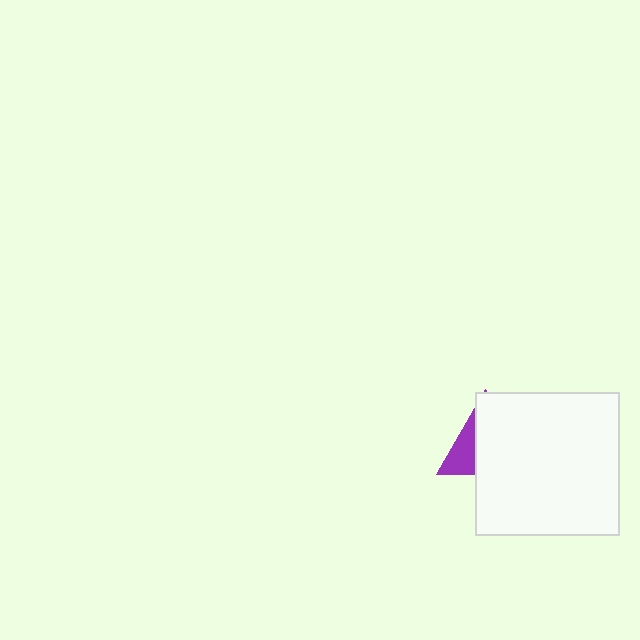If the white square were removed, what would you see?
You would see the complete purple triangle.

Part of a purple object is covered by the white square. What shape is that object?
It is a triangle.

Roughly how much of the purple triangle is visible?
A small part of it is visible (roughly 32%).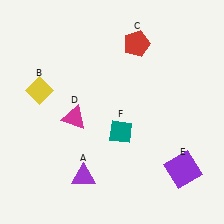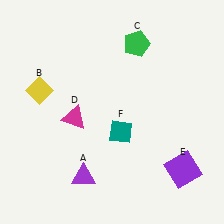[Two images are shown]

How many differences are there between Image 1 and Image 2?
There is 1 difference between the two images.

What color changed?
The pentagon (C) changed from red in Image 1 to green in Image 2.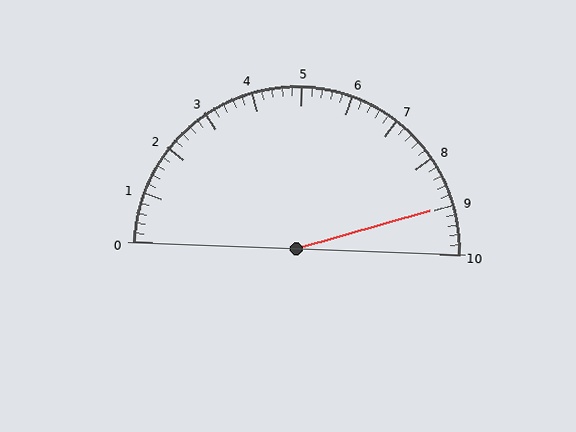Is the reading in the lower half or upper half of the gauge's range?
The reading is in the upper half of the range (0 to 10).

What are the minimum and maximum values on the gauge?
The gauge ranges from 0 to 10.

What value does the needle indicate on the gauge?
The needle indicates approximately 9.0.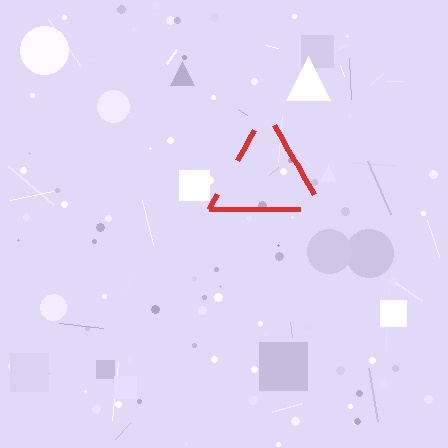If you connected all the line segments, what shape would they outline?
They would outline a triangle.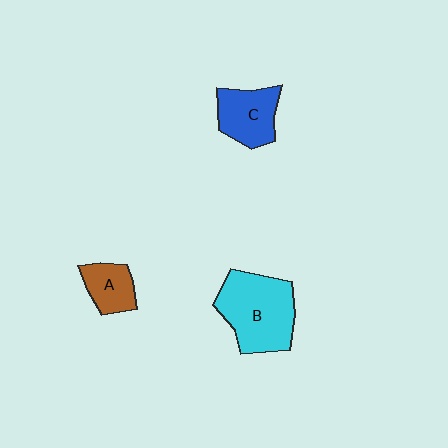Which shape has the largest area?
Shape B (cyan).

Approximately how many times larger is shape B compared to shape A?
Approximately 2.3 times.